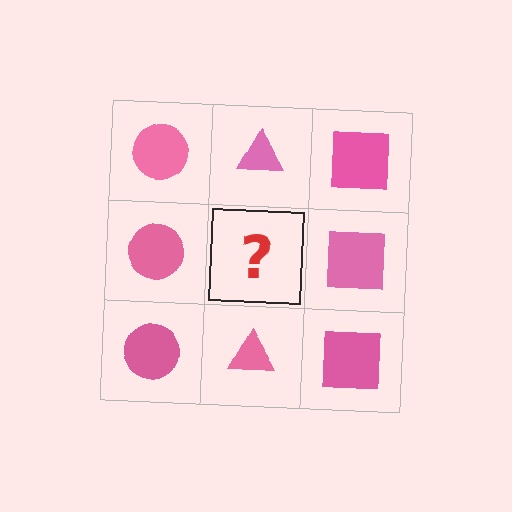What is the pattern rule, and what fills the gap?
The rule is that each column has a consistent shape. The gap should be filled with a pink triangle.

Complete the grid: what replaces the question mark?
The question mark should be replaced with a pink triangle.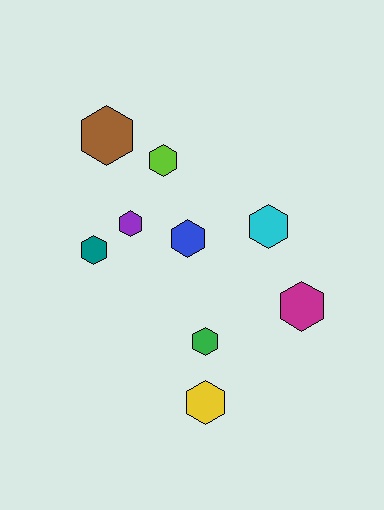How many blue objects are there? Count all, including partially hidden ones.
There is 1 blue object.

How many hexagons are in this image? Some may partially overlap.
There are 9 hexagons.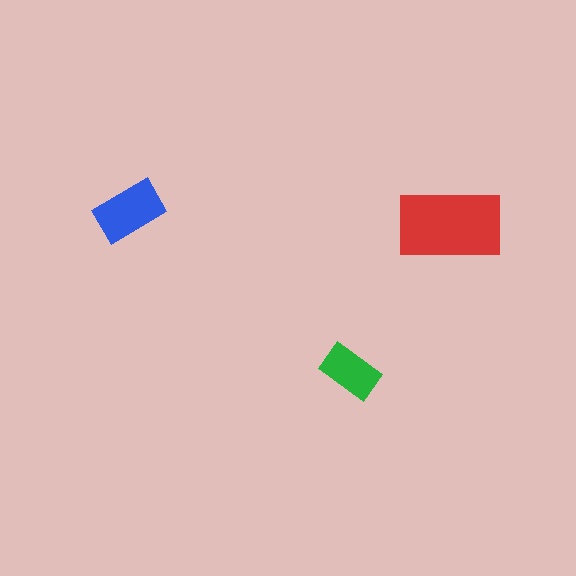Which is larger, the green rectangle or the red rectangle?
The red one.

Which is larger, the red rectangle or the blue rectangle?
The red one.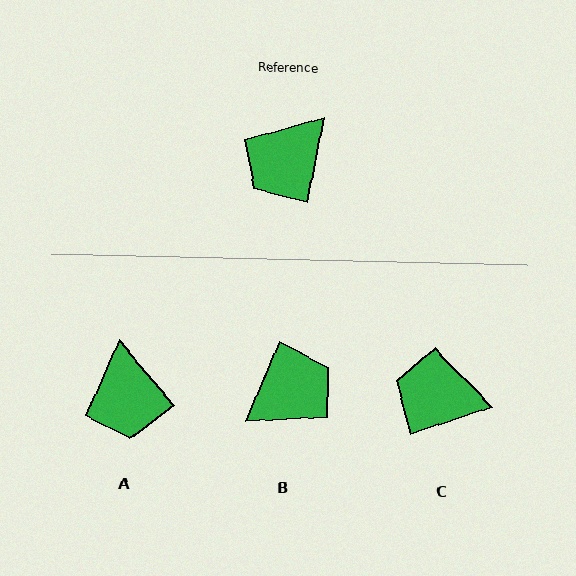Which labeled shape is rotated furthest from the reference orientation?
B, about 168 degrees away.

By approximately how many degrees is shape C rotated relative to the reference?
Approximately 61 degrees clockwise.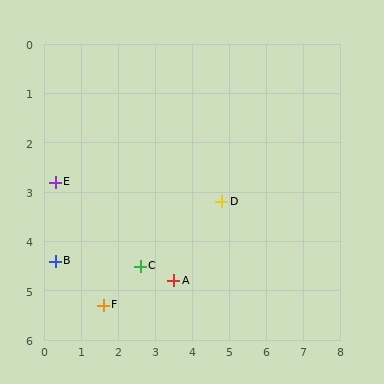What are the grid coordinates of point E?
Point E is at approximately (0.3, 2.8).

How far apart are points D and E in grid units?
Points D and E are about 4.5 grid units apart.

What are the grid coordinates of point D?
Point D is at approximately (4.8, 3.2).